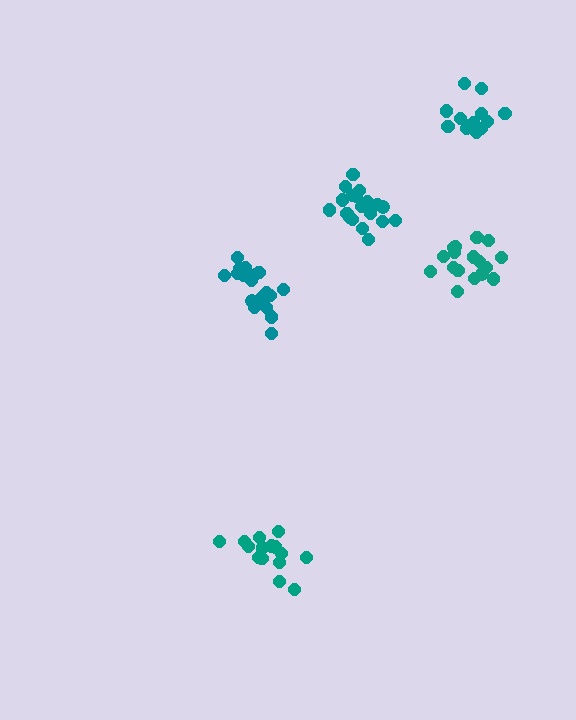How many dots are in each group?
Group 1: 17 dots, Group 2: 18 dots, Group 3: 19 dots, Group 4: 15 dots, Group 5: 19 dots (88 total).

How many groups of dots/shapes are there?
There are 5 groups.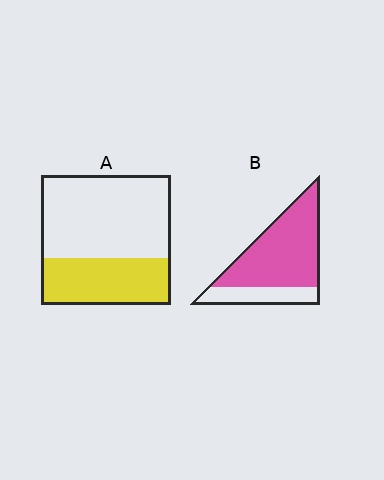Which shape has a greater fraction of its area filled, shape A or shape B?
Shape B.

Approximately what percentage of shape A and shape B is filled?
A is approximately 35% and B is approximately 75%.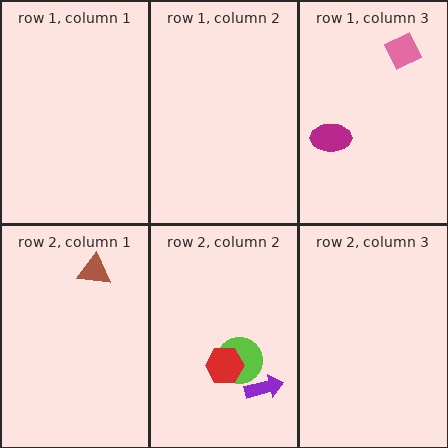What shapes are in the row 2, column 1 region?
The brown triangle.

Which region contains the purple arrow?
The row 2, column 2 region.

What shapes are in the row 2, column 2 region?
The lime circle, the red hexagon, the purple arrow.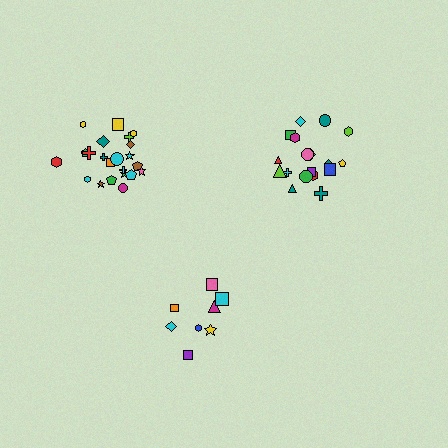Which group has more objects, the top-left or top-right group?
The top-left group.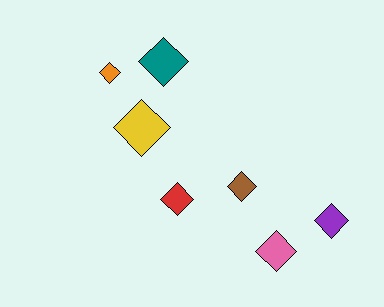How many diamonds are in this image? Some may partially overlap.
There are 7 diamonds.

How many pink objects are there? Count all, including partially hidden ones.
There is 1 pink object.